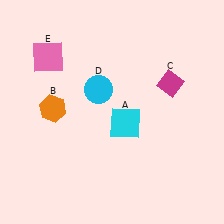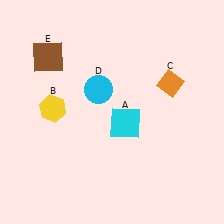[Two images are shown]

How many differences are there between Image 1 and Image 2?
There are 3 differences between the two images.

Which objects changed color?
B changed from orange to yellow. C changed from magenta to orange. E changed from pink to brown.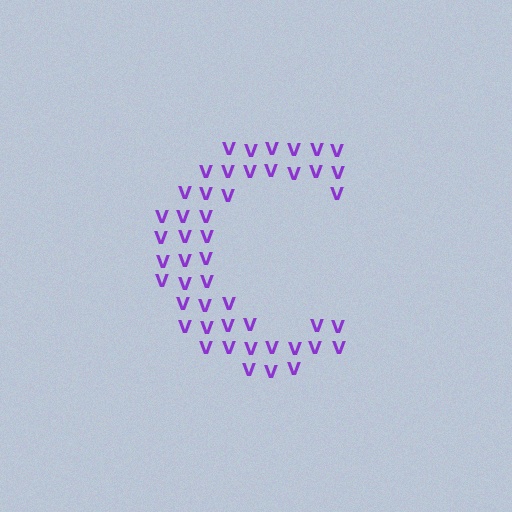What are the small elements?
The small elements are letter V's.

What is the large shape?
The large shape is the letter C.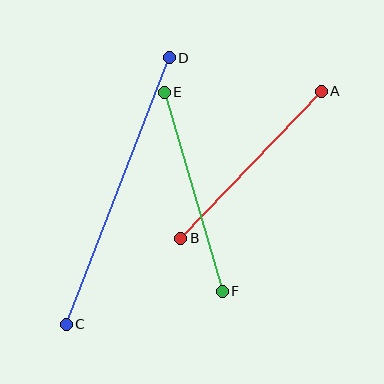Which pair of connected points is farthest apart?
Points C and D are farthest apart.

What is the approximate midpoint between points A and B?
The midpoint is at approximately (251, 165) pixels.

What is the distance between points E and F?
The distance is approximately 207 pixels.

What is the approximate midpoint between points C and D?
The midpoint is at approximately (118, 191) pixels.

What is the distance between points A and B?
The distance is approximately 203 pixels.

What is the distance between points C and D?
The distance is approximately 286 pixels.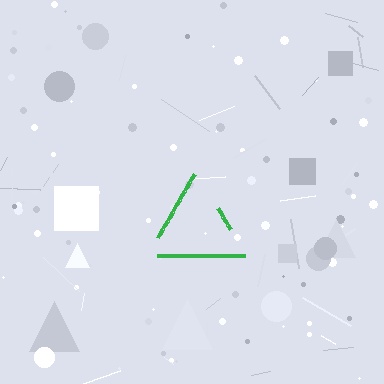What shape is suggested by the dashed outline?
The dashed outline suggests a triangle.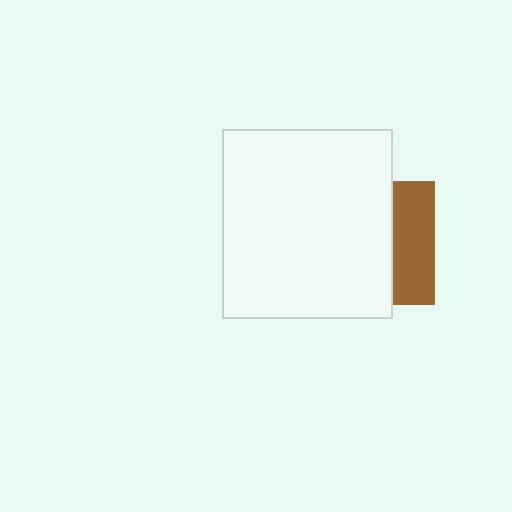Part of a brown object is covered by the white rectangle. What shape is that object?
It is a square.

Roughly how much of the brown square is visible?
A small part of it is visible (roughly 33%).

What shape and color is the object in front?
The object in front is a white rectangle.